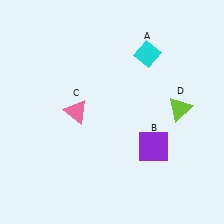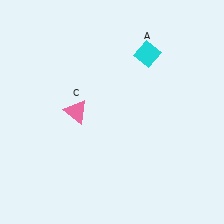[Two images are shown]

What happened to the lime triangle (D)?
The lime triangle (D) was removed in Image 2. It was in the top-right area of Image 1.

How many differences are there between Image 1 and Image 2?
There are 2 differences between the two images.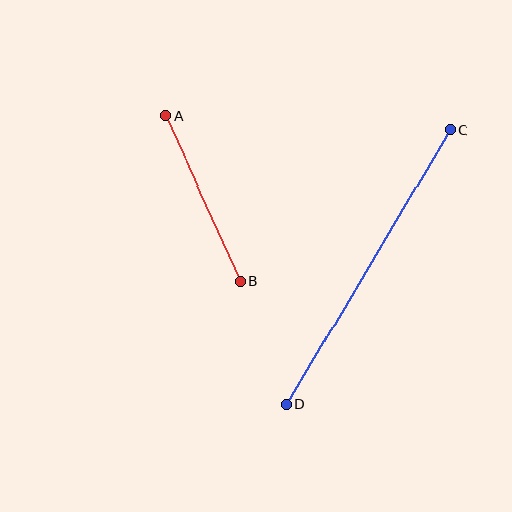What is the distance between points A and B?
The distance is approximately 181 pixels.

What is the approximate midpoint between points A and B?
The midpoint is at approximately (203, 199) pixels.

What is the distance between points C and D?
The distance is approximately 320 pixels.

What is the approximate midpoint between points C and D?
The midpoint is at approximately (368, 267) pixels.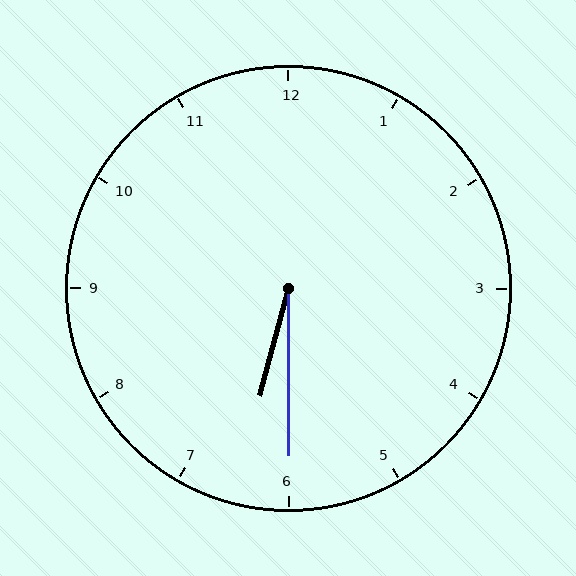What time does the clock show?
6:30.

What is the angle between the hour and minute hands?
Approximately 15 degrees.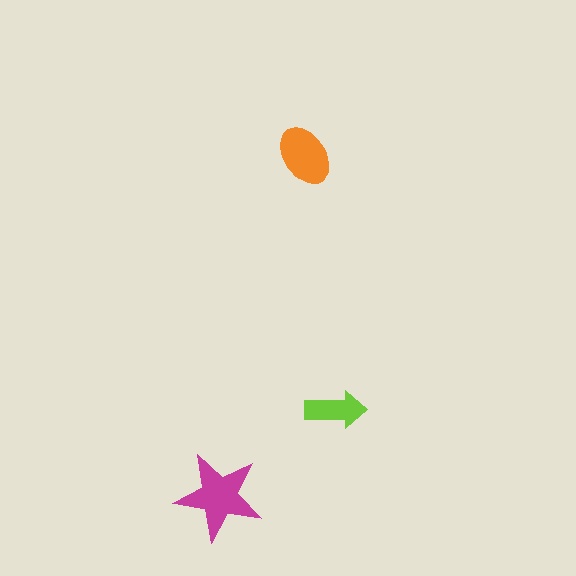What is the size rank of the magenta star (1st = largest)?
1st.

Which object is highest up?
The orange ellipse is topmost.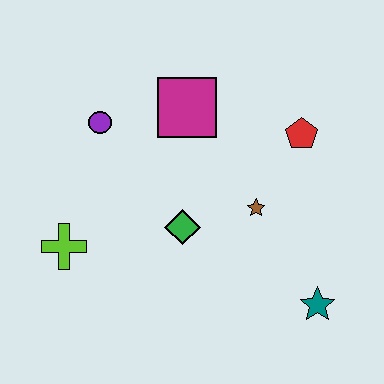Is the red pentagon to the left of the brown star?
No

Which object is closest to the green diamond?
The brown star is closest to the green diamond.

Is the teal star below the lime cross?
Yes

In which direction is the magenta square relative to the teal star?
The magenta square is above the teal star.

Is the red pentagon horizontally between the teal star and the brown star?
Yes